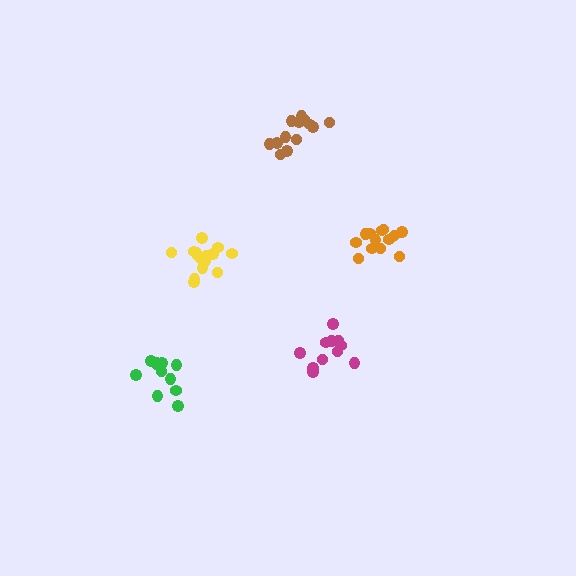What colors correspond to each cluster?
The clusters are colored: green, brown, magenta, orange, yellow.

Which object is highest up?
The brown cluster is topmost.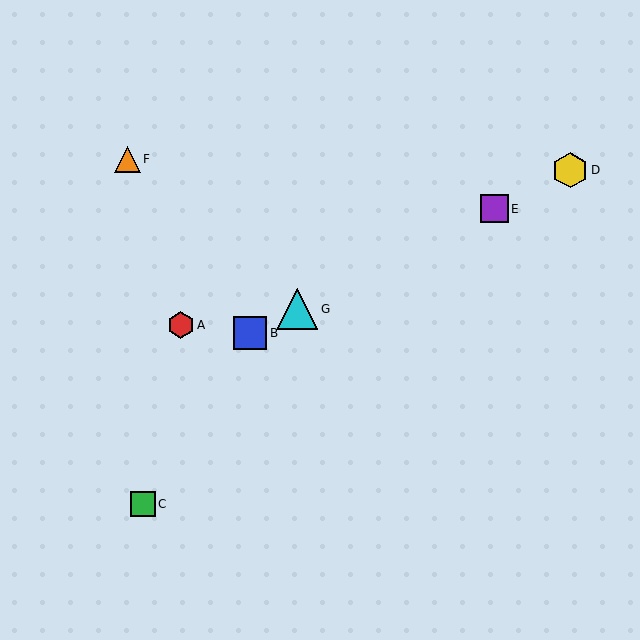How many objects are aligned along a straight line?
4 objects (B, D, E, G) are aligned along a straight line.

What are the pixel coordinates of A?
Object A is at (181, 325).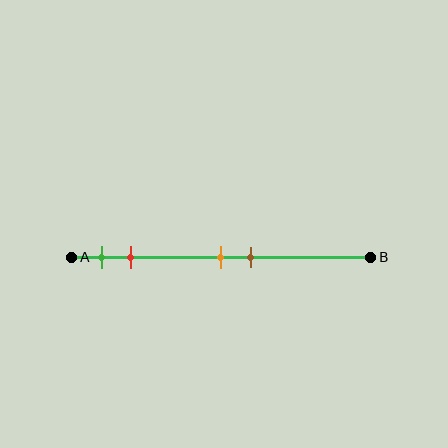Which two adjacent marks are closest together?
The orange and brown marks are the closest adjacent pair.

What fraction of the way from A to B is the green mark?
The green mark is approximately 10% (0.1) of the way from A to B.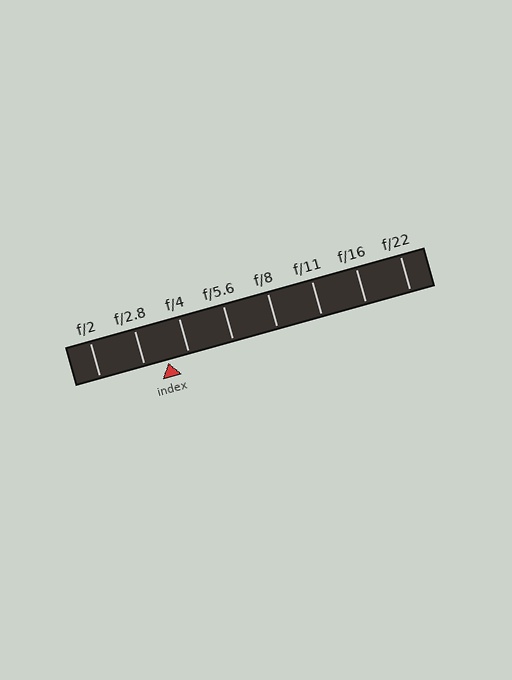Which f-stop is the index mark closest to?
The index mark is closest to f/4.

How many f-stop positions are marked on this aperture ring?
There are 8 f-stop positions marked.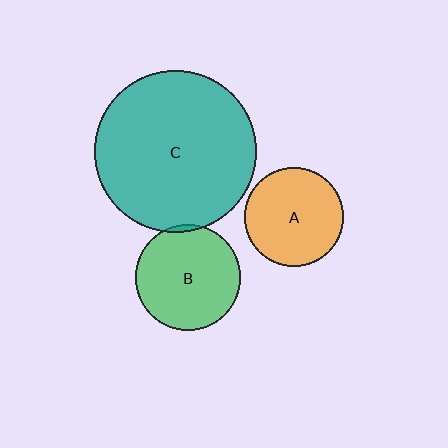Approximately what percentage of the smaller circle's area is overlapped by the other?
Approximately 5%.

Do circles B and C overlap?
Yes.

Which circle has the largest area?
Circle C (teal).